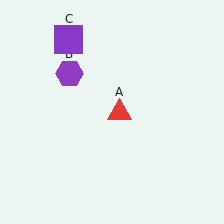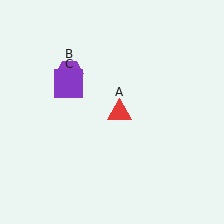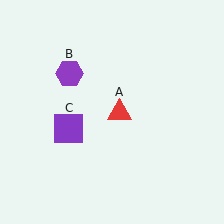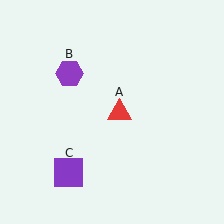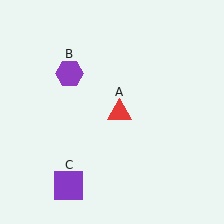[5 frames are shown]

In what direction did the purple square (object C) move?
The purple square (object C) moved down.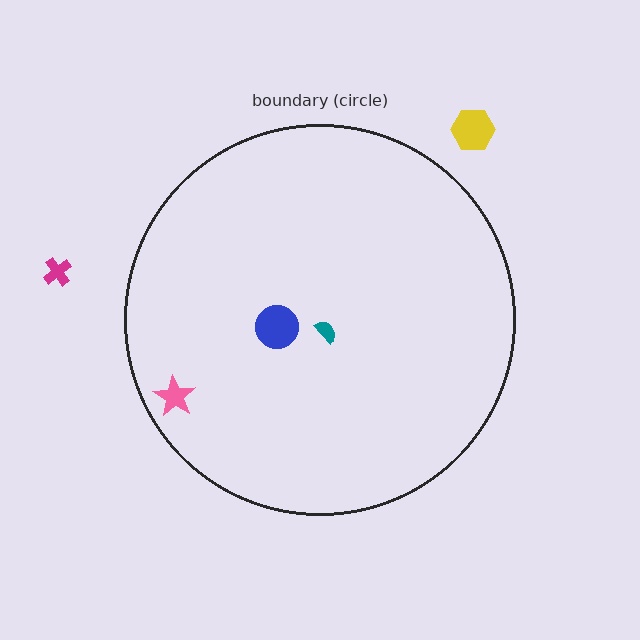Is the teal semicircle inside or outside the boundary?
Inside.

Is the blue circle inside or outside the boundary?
Inside.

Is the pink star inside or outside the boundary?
Inside.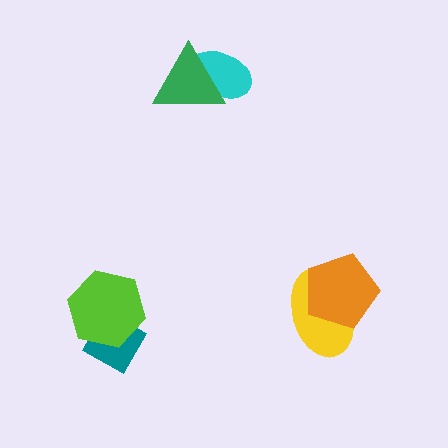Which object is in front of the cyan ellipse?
The green triangle is in front of the cyan ellipse.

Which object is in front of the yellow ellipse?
The orange pentagon is in front of the yellow ellipse.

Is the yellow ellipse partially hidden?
Yes, it is partially covered by another shape.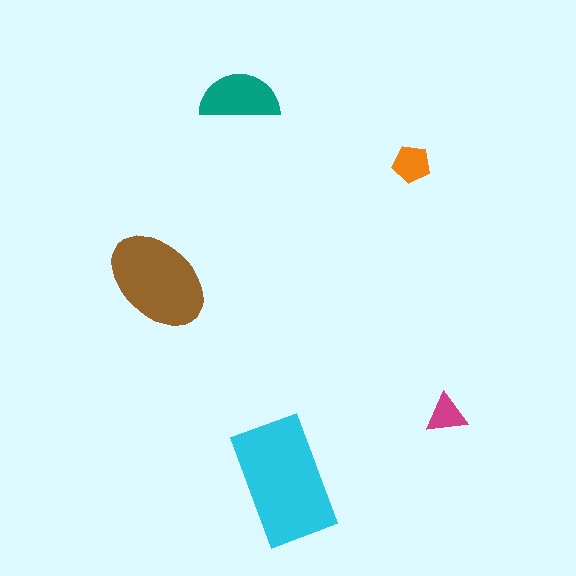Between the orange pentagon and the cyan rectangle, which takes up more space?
The cyan rectangle.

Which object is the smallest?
The magenta triangle.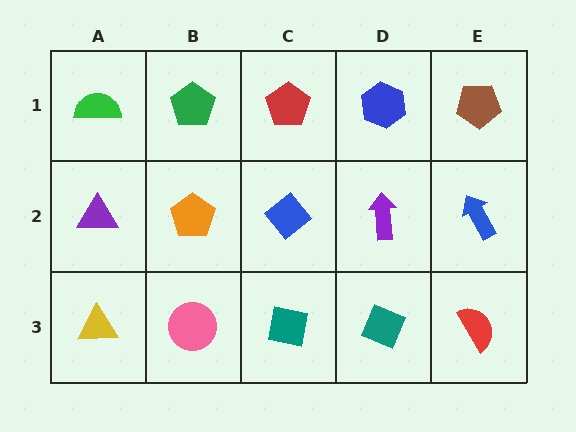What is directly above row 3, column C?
A blue diamond.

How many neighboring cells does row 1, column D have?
3.